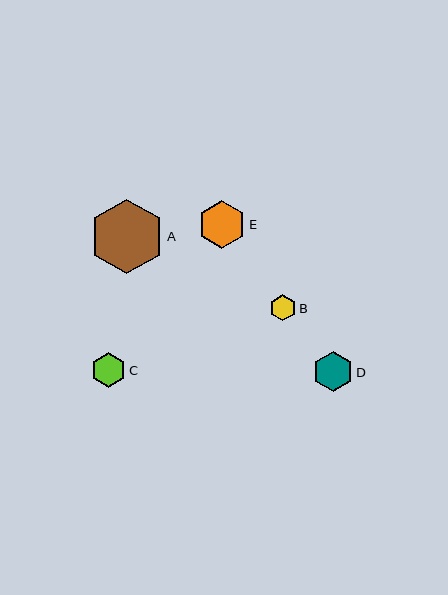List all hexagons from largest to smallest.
From largest to smallest: A, E, D, C, B.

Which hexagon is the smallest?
Hexagon B is the smallest with a size of approximately 26 pixels.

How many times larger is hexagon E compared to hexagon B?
Hexagon E is approximately 1.8 times the size of hexagon B.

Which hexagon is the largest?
Hexagon A is the largest with a size of approximately 75 pixels.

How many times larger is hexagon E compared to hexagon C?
Hexagon E is approximately 1.4 times the size of hexagon C.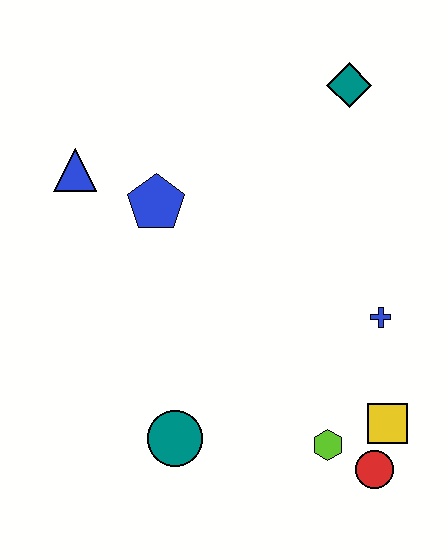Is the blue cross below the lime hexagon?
No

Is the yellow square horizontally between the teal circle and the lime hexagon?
No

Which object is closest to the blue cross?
The yellow square is closest to the blue cross.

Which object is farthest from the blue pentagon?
The red circle is farthest from the blue pentagon.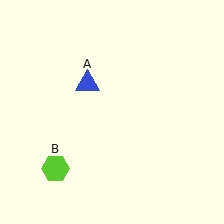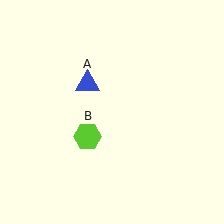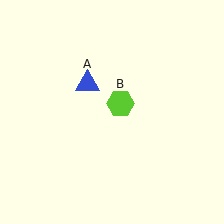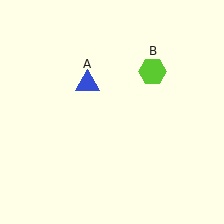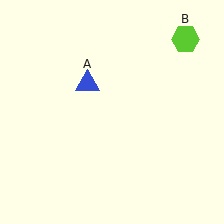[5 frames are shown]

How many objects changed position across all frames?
1 object changed position: lime hexagon (object B).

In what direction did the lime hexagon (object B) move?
The lime hexagon (object B) moved up and to the right.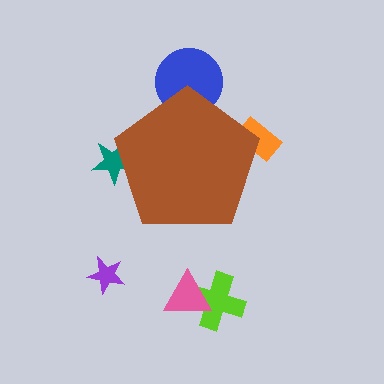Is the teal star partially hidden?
Yes, the teal star is partially hidden behind the brown pentagon.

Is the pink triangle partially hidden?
No, the pink triangle is fully visible.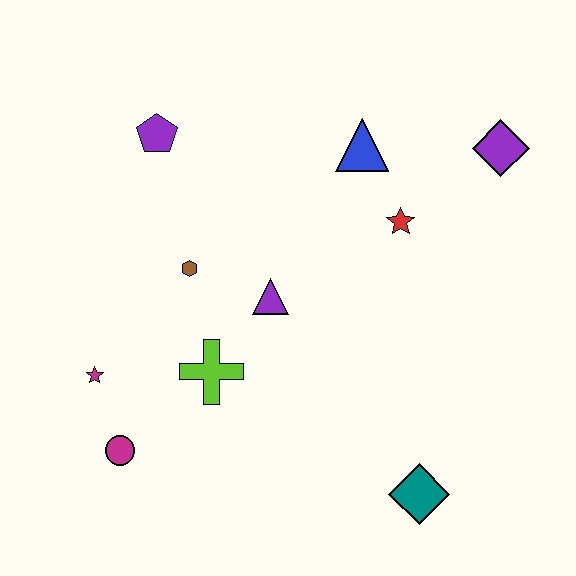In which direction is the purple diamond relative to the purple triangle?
The purple diamond is to the right of the purple triangle.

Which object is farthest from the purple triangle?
The purple diamond is farthest from the purple triangle.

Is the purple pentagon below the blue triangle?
No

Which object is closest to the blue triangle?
The red star is closest to the blue triangle.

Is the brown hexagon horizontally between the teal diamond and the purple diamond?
No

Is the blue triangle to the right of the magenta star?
Yes